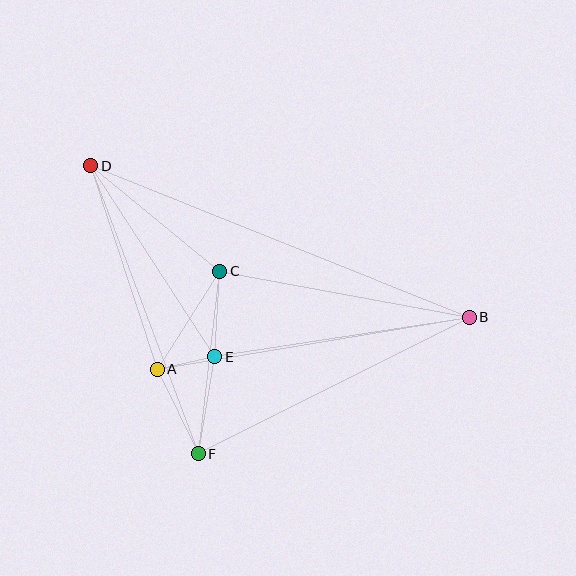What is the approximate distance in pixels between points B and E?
The distance between B and E is approximately 257 pixels.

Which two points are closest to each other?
Points A and E are closest to each other.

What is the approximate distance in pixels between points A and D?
The distance between A and D is approximately 214 pixels.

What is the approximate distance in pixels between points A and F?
The distance between A and F is approximately 94 pixels.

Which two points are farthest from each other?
Points B and D are farthest from each other.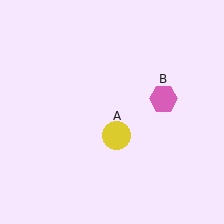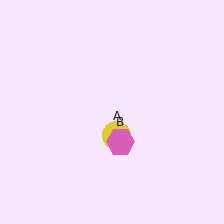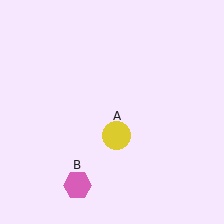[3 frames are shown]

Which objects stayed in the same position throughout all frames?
Yellow circle (object A) remained stationary.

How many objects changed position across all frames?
1 object changed position: pink hexagon (object B).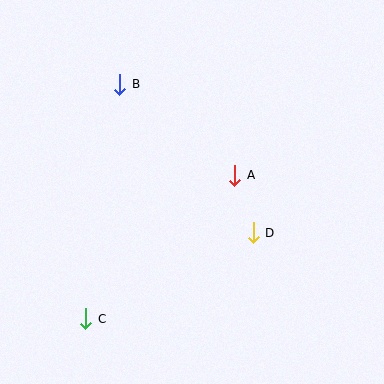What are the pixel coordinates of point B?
Point B is at (120, 84).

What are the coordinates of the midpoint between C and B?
The midpoint between C and B is at (103, 201).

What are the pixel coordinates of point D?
Point D is at (253, 233).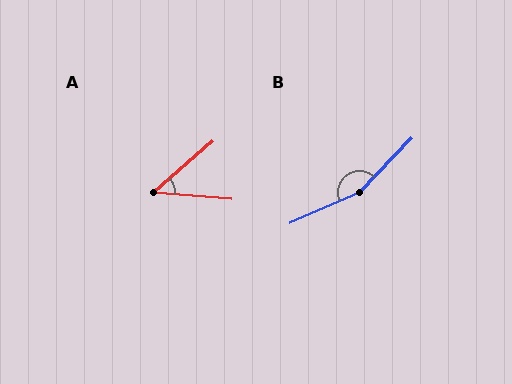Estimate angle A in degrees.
Approximately 46 degrees.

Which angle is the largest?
B, at approximately 157 degrees.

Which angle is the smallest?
A, at approximately 46 degrees.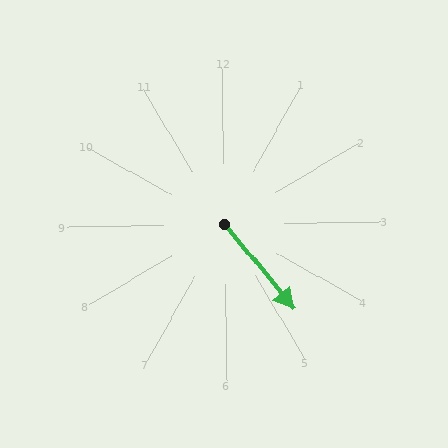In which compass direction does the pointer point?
Southeast.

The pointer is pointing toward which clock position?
Roughly 5 o'clock.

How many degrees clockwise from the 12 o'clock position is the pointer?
Approximately 142 degrees.